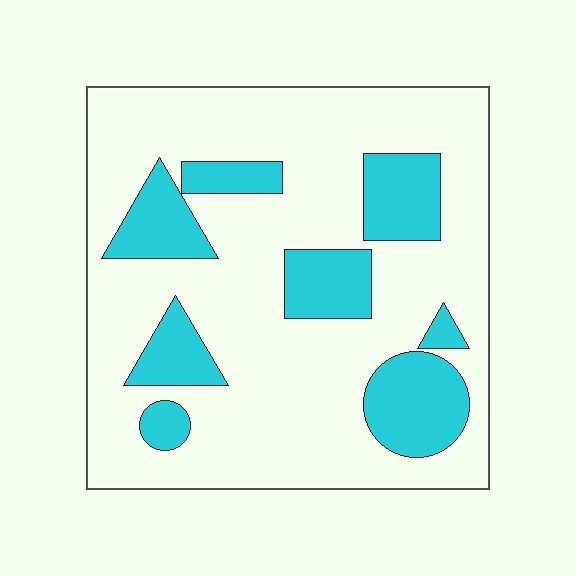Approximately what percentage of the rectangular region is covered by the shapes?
Approximately 25%.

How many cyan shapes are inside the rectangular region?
8.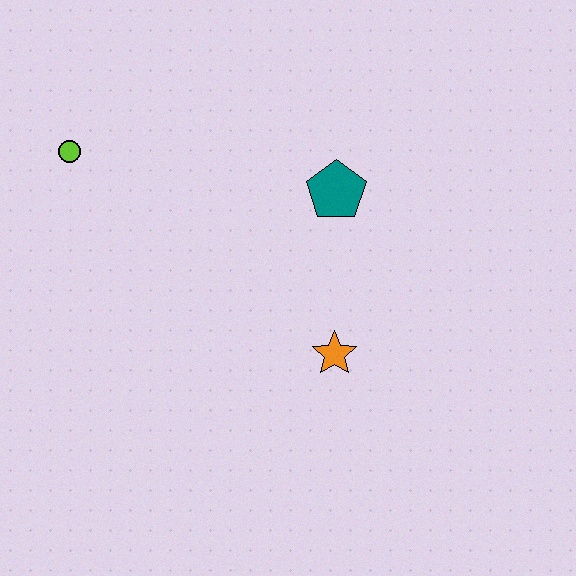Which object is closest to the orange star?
The teal pentagon is closest to the orange star.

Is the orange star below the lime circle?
Yes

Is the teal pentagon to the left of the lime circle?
No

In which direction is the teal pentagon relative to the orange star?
The teal pentagon is above the orange star.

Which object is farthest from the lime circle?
The orange star is farthest from the lime circle.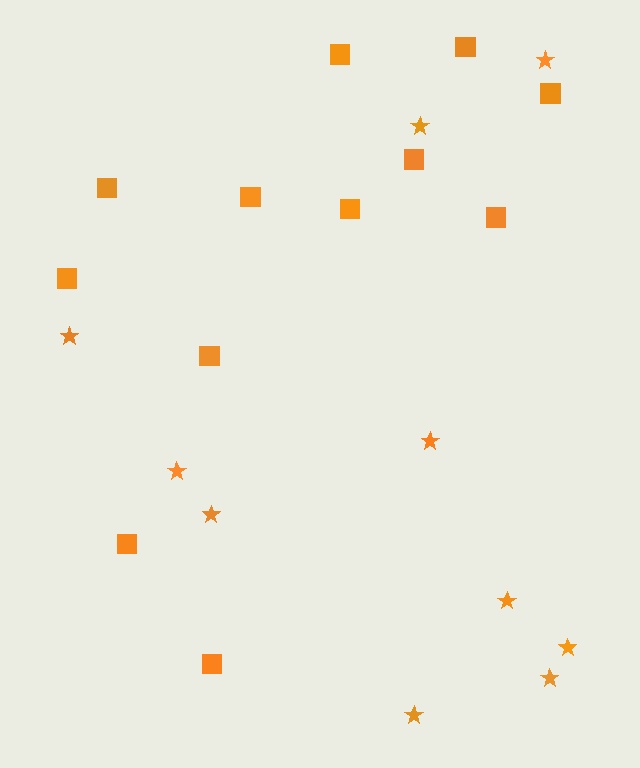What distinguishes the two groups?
There are 2 groups: one group of stars (10) and one group of squares (12).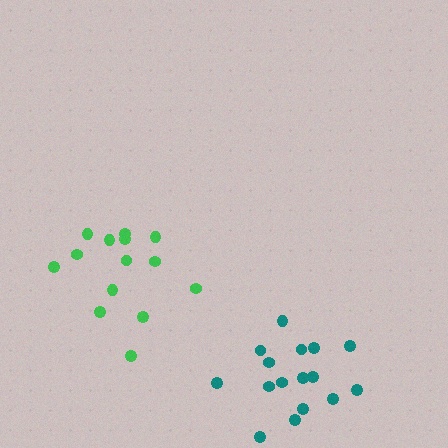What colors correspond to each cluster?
The clusters are colored: green, teal.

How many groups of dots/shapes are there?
There are 2 groups.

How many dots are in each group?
Group 1: 14 dots, Group 2: 16 dots (30 total).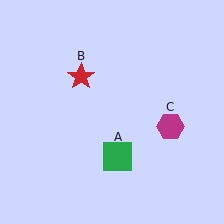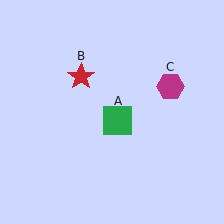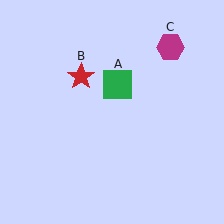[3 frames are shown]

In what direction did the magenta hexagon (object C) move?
The magenta hexagon (object C) moved up.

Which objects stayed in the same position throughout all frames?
Red star (object B) remained stationary.